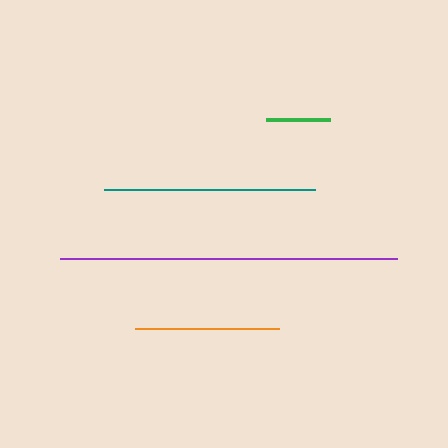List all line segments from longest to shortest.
From longest to shortest: purple, teal, orange, green.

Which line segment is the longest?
The purple line is the longest at approximately 337 pixels.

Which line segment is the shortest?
The green line is the shortest at approximately 64 pixels.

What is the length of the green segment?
The green segment is approximately 64 pixels long.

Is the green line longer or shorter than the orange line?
The orange line is longer than the green line.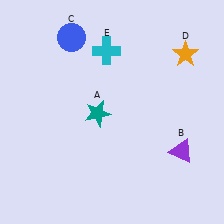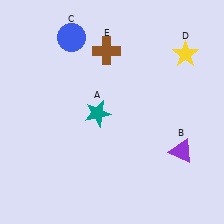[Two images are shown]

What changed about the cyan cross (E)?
In Image 1, E is cyan. In Image 2, it changed to brown.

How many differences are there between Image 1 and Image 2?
There are 2 differences between the two images.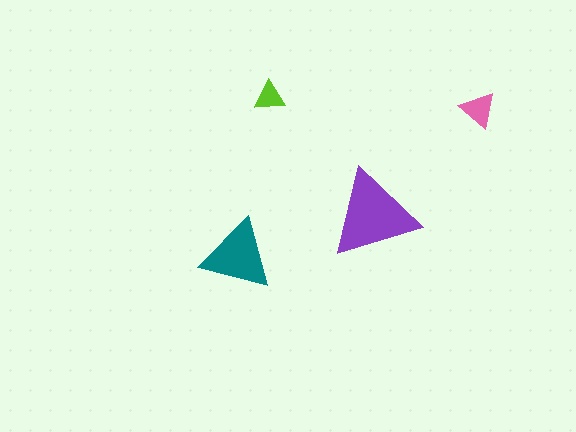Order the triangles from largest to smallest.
the purple one, the teal one, the pink one, the lime one.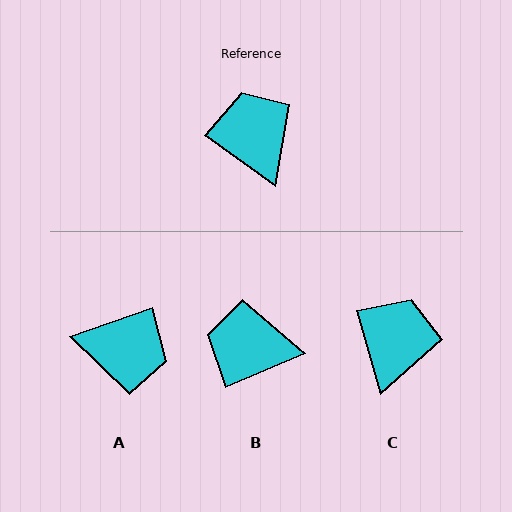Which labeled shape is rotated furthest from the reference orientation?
A, about 125 degrees away.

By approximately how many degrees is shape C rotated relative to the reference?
Approximately 38 degrees clockwise.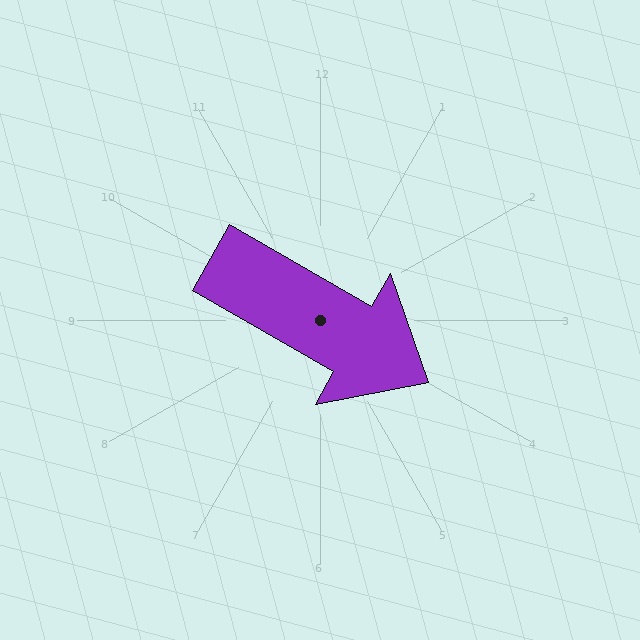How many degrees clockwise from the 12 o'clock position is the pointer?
Approximately 120 degrees.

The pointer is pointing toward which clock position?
Roughly 4 o'clock.